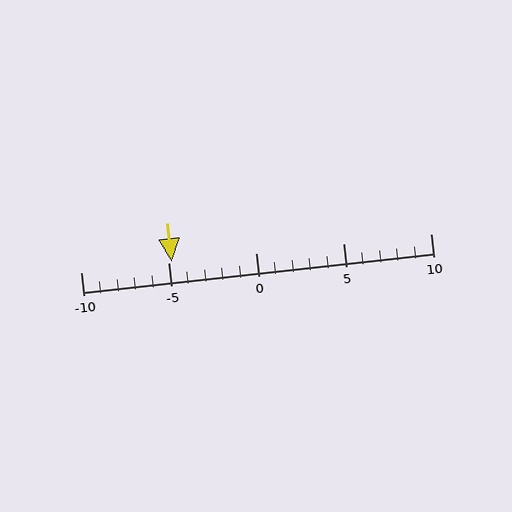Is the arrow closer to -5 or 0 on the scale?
The arrow is closer to -5.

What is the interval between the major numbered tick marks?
The major tick marks are spaced 5 units apart.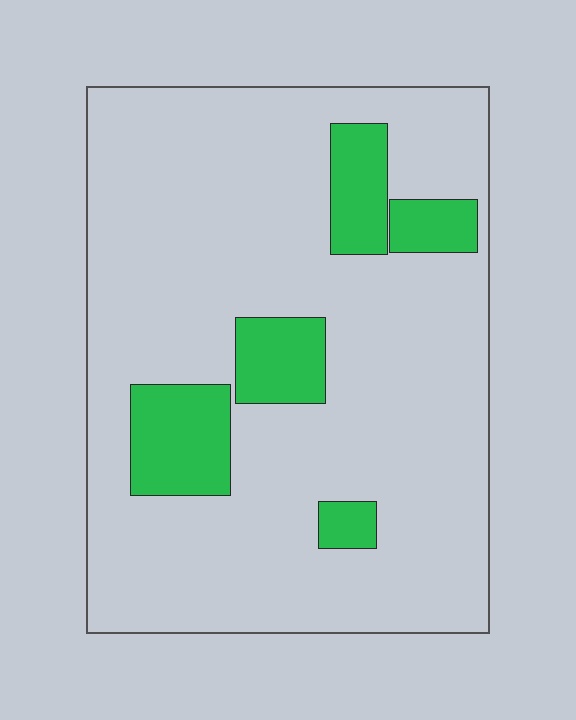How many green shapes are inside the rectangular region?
5.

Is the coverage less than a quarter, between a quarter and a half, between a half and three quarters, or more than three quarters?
Less than a quarter.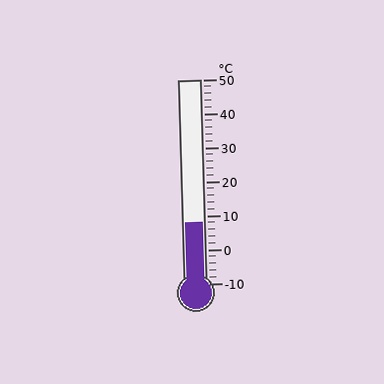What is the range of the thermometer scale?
The thermometer scale ranges from -10°C to 50°C.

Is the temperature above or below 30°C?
The temperature is below 30°C.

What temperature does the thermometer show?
The thermometer shows approximately 8°C.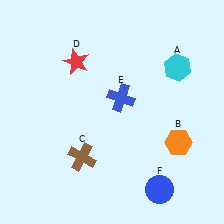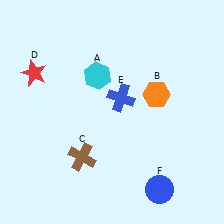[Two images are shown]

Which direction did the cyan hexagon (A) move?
The cyan hexagon (A) moved left.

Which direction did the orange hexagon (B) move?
The orange hexagon (B) moved up.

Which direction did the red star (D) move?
The red star (D) moved left.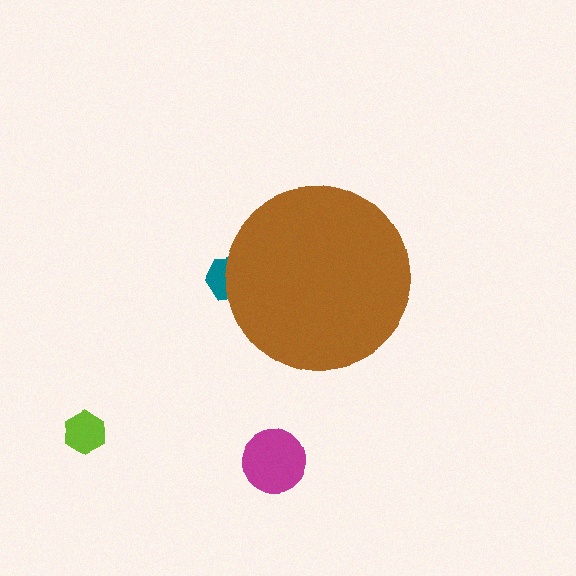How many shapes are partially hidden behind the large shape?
1 shape is partially hidden.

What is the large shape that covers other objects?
A brown circle.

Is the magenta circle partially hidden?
No, the magenta circle is fully visible.